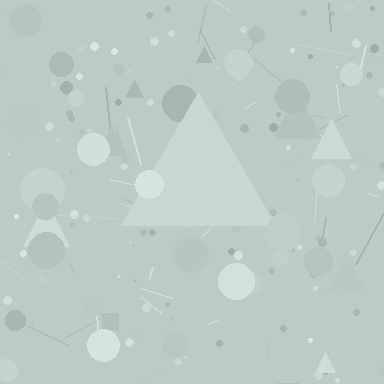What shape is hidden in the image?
A triangle is hidden in the image.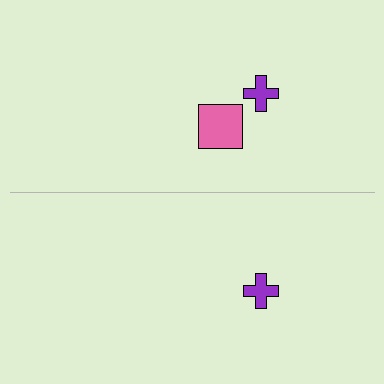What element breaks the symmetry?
A pink square is missing from the bottom side.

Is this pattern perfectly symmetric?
No, the pattern is not perfectly symmetric. A pink square is missing from the bottom side.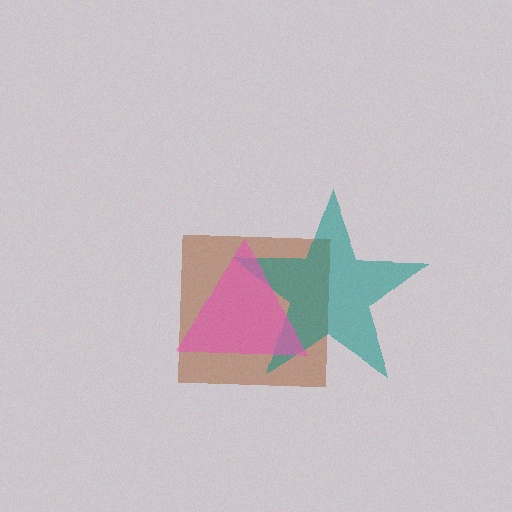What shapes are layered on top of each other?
The layered shapes are: a brown square, a teal star, a pink triangle.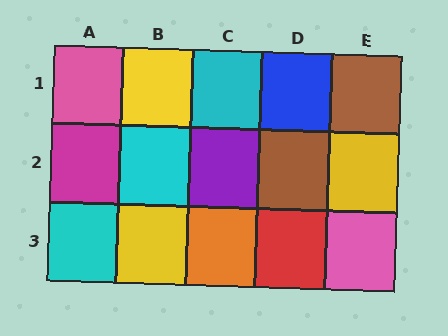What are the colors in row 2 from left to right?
Magenta, cyan, purple, brown, yellow.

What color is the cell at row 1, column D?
Blue.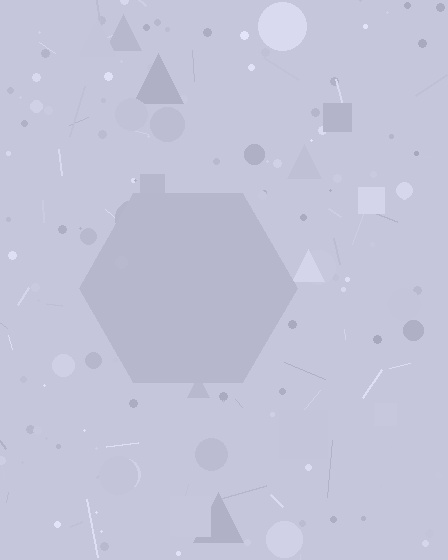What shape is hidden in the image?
A hexagon is hidden in the image.